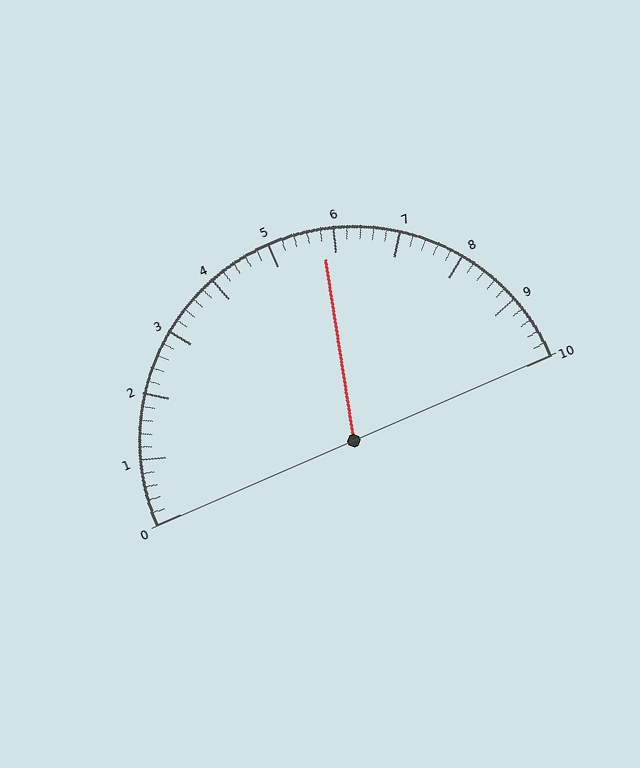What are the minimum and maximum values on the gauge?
The gauge ranges from 0 to 10.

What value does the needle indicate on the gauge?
The needle indicates approximately 5.8.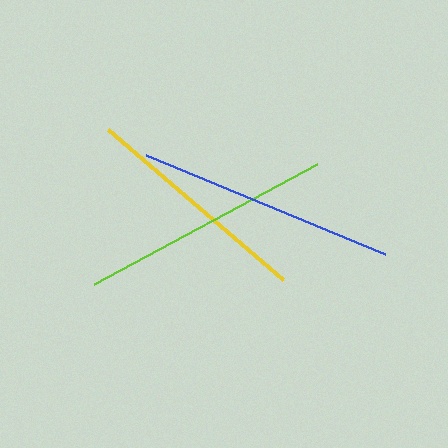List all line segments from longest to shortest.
From longest to shortest: blue, lime, yellow.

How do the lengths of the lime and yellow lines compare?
The lime and yellow lines are approximately the same length.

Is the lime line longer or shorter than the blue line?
The blue line is longer than the lime line.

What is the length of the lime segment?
The lime segment is approximately 253 pixels long.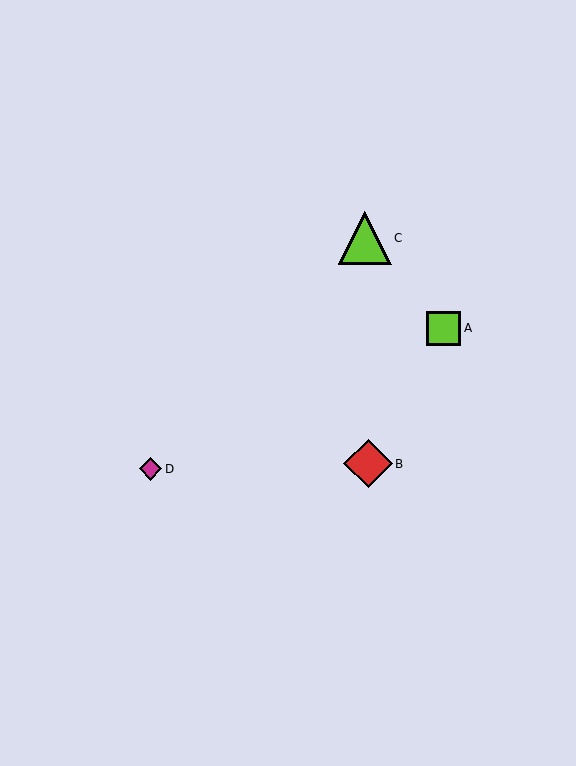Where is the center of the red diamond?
The center of the red diamond is at (368, 464).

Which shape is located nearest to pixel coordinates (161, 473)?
The magenta diamond (labeled D) at (150, 469) is nearest to that location.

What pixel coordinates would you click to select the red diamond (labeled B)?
Click at (368, 464) to select the red diamond B.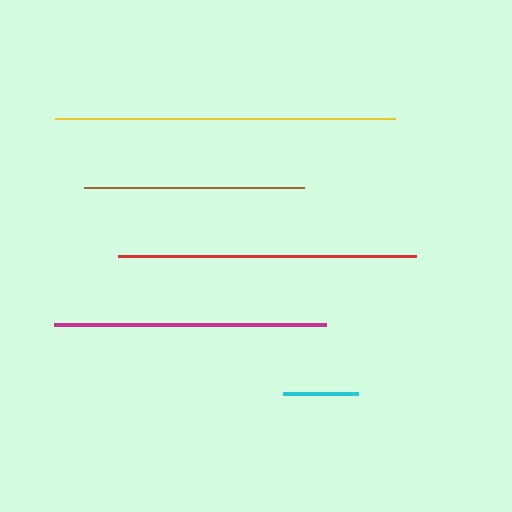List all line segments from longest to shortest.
From longest to shortest: yellow, red, magenta, brown, cyan.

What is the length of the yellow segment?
The yellow segment is approximately 341 pixels long.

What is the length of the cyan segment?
The cyan segment is approximately 75 pixels long.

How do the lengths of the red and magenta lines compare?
The red and magenta lines are approximately the same length.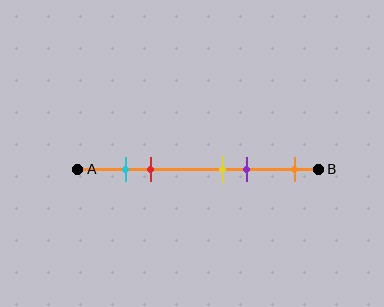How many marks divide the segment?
There are 5 marks dividing the segment.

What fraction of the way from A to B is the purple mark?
The purple mark is approximately 70% (0.7) of the way from A to B.